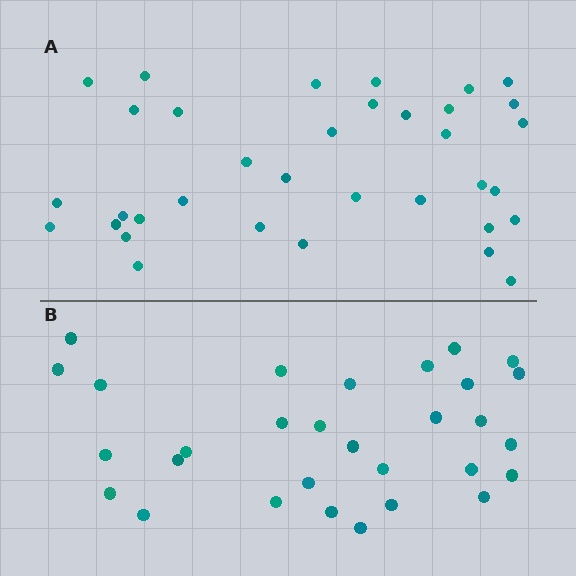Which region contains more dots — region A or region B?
Region A (the top region) has more dots.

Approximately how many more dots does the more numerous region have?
Region A has about 5 more dots than region B.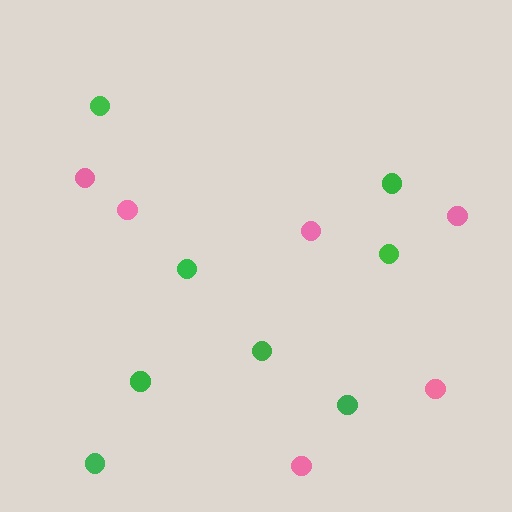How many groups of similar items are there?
There are 2 groups: one group of green circles (8) and one group of pink circles (6).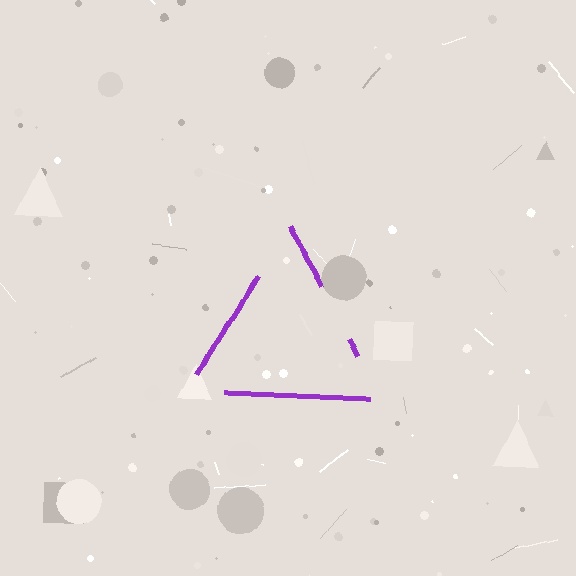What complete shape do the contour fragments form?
The contour fragments form a triangle.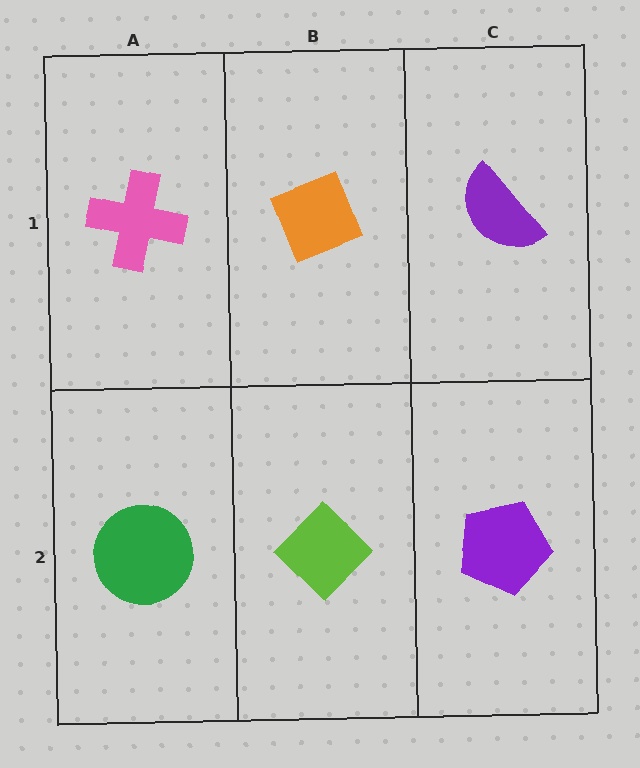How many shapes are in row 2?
3 shapes.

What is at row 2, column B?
A lime diamond.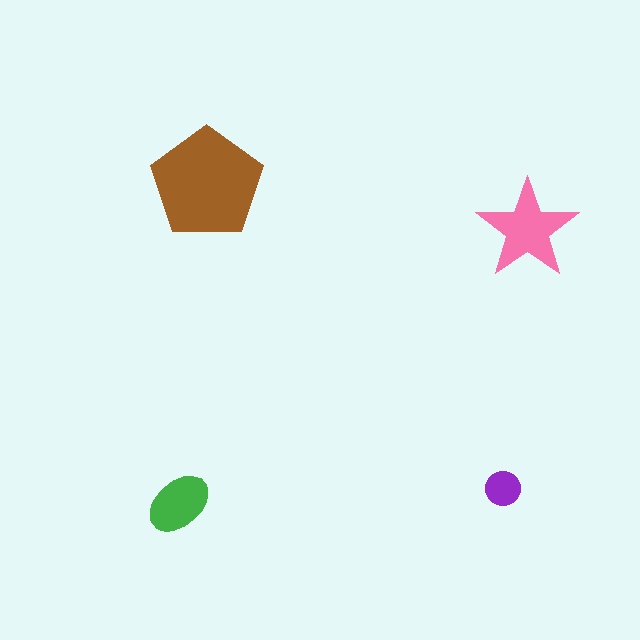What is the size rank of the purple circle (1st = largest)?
4th.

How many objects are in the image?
There are 4 objects in the image.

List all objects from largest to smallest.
The brown pentagon, the pink star, the green ellipse, the purple circle.